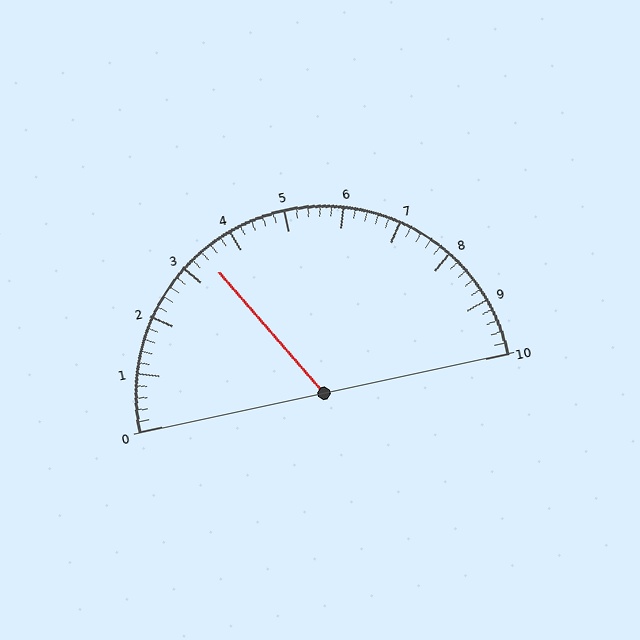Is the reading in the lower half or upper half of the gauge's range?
The reading is in the lower half of the range (0 to 10).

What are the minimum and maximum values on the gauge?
The gauge ranges from 0 to 10.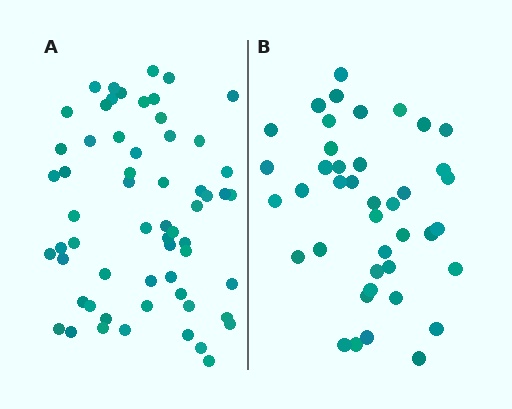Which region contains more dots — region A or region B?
Region A (the left region) has more dots.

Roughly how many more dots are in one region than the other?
Region A has approximately 20 more dots than region B.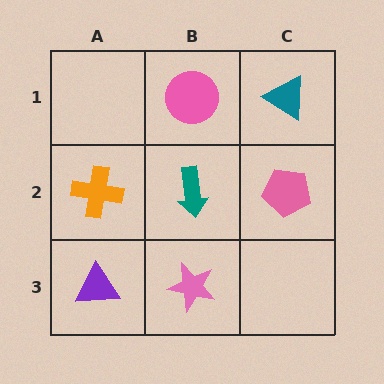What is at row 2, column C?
A pink pentagon.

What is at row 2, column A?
An orange cross.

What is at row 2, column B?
A teal arrow.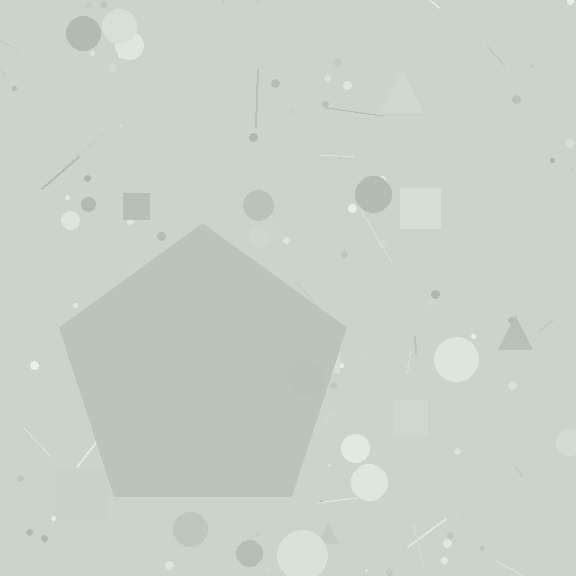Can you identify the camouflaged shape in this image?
The camouflaged shape is a pentagon.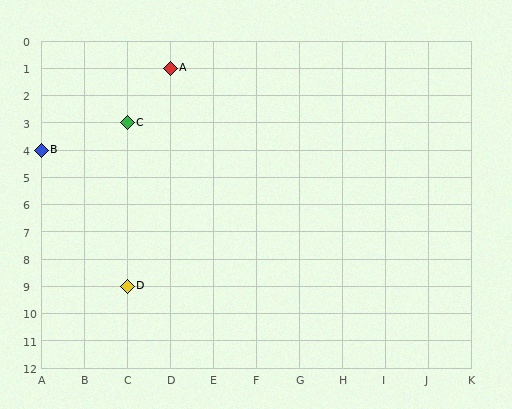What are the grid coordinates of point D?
Point D is at grid coordinates (C, 9).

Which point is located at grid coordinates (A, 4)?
Point B is at (A, 4).